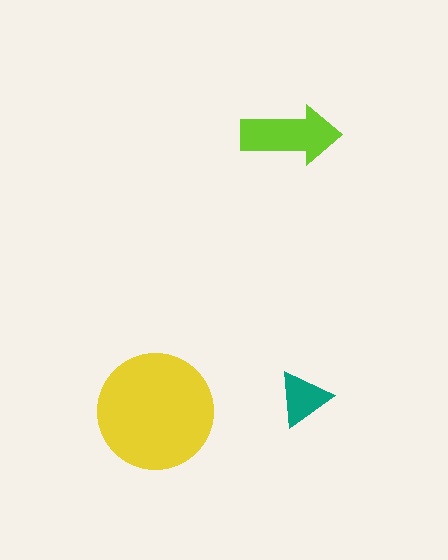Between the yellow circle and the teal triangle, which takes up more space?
The yellow circle.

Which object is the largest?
The yellow circle.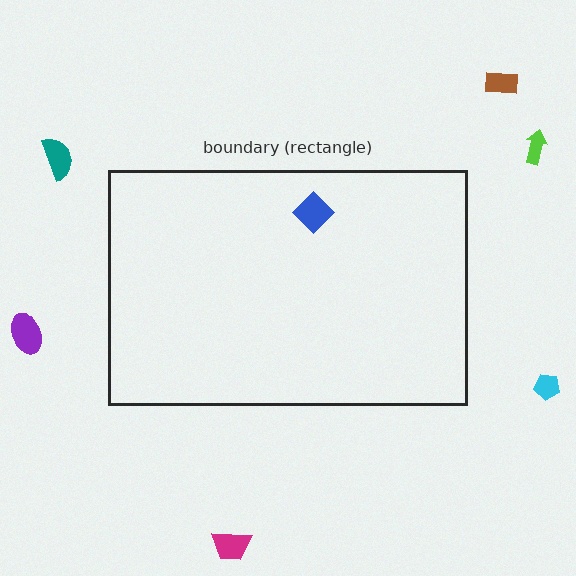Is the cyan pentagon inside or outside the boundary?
Outside.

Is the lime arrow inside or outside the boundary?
Outside.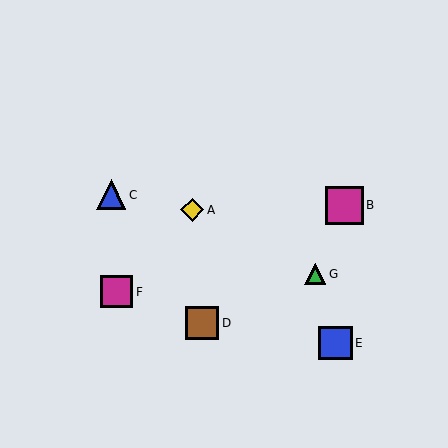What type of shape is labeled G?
Shape G is a green triangle.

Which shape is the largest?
The magenta square (labeled B) is the largest.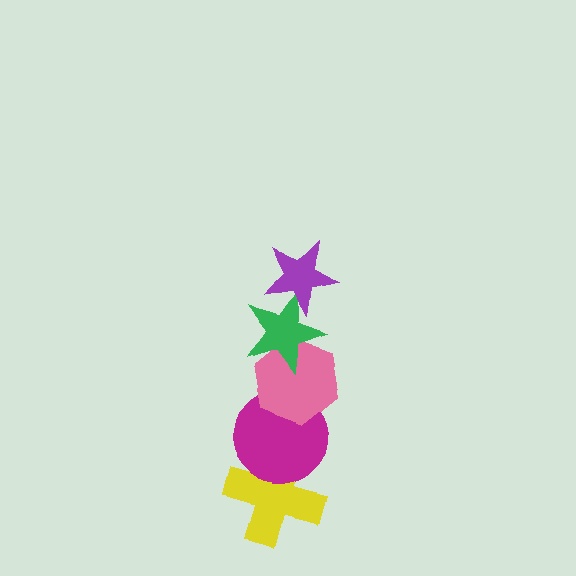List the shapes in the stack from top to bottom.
From top to bottom: the purple star, the green star, the pink hexagon, the magenta circle, the yellow cross.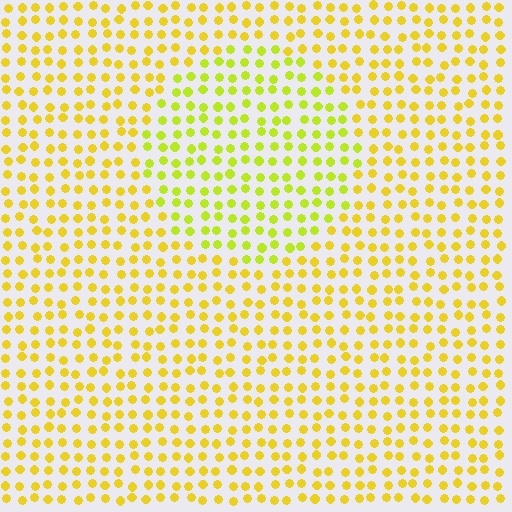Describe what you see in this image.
The image is filled with small yellow elements in a uniform arrangement. A circle-shaped region is visible where the elements are tinted to a slightly different hue, forming a subtle color boundary.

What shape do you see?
I see a circle.